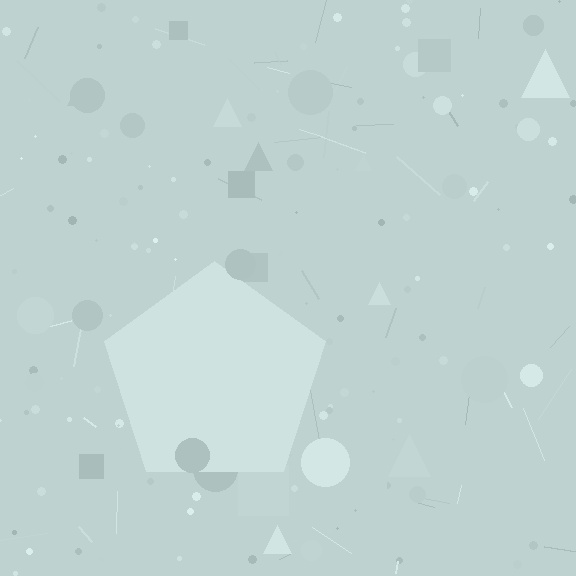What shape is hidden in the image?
A pentagon is hidden in the image.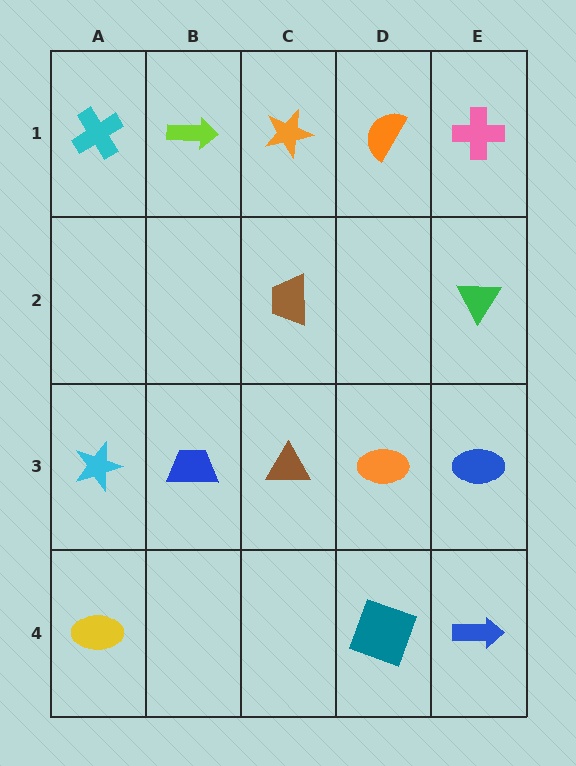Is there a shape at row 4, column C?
No, that cell is empty.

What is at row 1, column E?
A pink cross.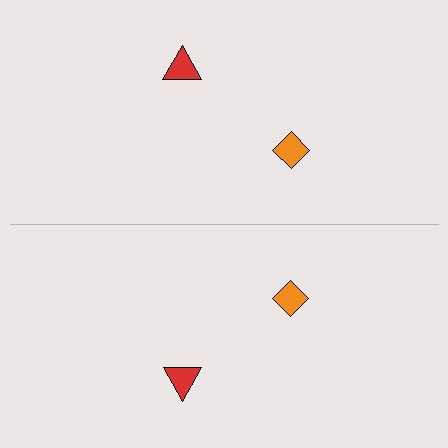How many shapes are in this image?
There are 4 shapes in this image.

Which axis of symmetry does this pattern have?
The pattern has a horizontal axis of symmetry running through the center of the image.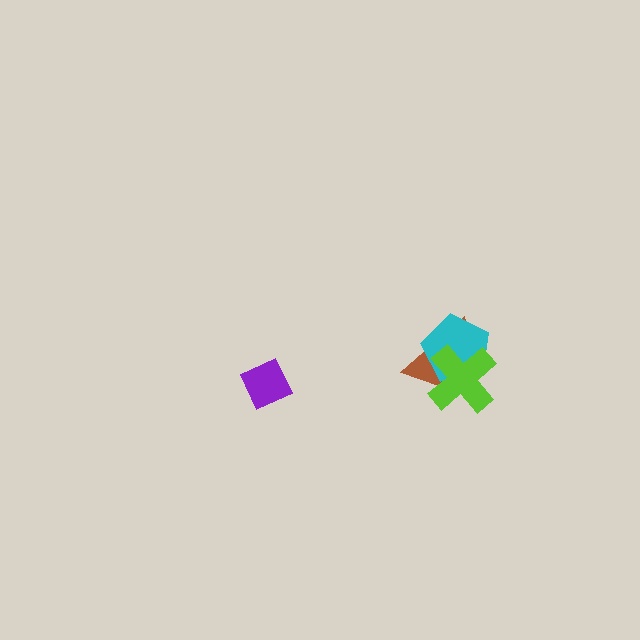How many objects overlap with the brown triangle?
2 objects overlap with the brown triangle.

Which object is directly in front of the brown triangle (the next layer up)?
The cyan pentagon is directly in front of the brown triangle.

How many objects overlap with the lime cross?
2 objects overlap with the lime cross.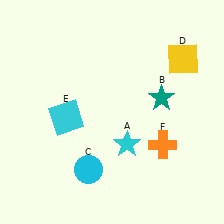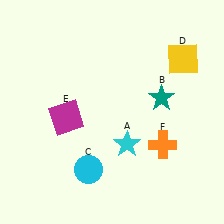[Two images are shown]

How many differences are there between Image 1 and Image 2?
There is 1 difference between the two images.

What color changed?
The square (E) changed from cyan in Image 1 to magenta in Image 2.